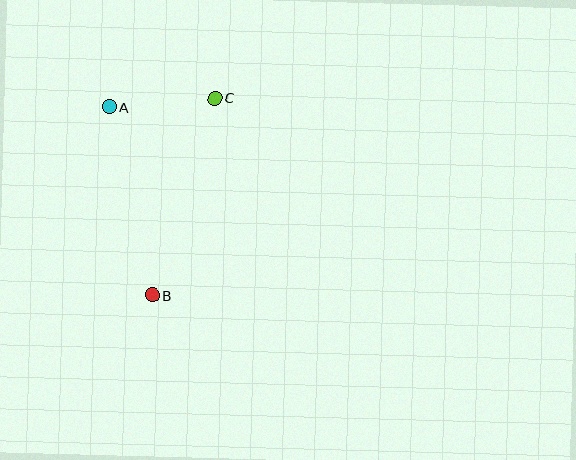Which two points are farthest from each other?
Points B and C are farthest from each other.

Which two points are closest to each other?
Points A and C are closest to each other.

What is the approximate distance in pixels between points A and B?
The distance between A and B is approximately 193 pixels.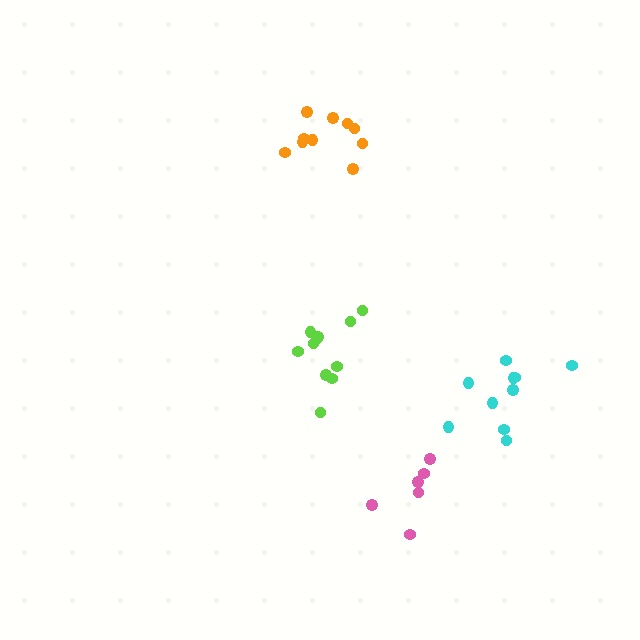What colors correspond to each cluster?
The clusters are colored: orange, lime, cyan, pink.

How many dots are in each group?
Group 1: 10 dots, Group 2: 11 dots, Group 3: 10 dots, Group 4: 6 dots (37 total).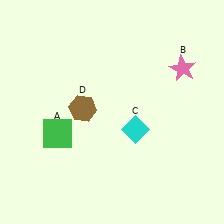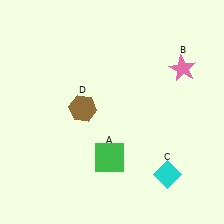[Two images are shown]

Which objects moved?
The objects that moved are: the green square (A), the cyan diamond (C).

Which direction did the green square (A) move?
The green square (A) moved right.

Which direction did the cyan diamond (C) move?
The cyan diamond (C) moved down.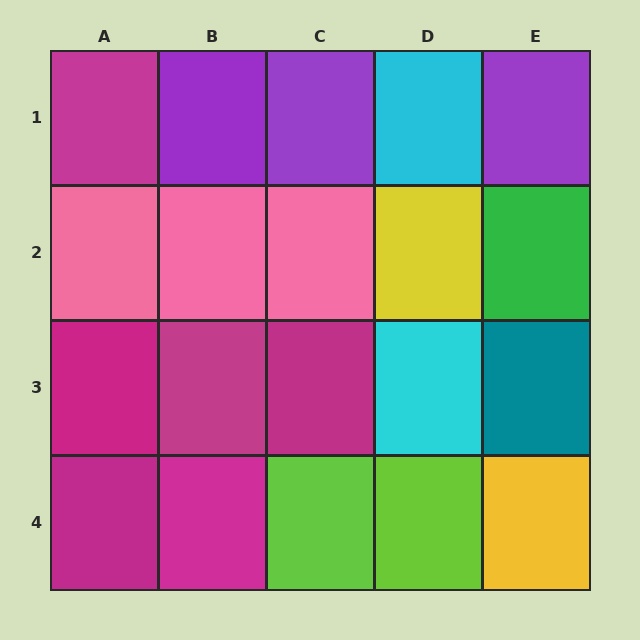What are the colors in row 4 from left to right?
Magenta, magenta, lime, lime, yellow.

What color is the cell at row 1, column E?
Purple.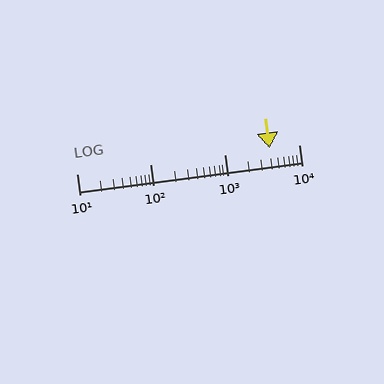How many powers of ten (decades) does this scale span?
The scale spans 3 decades, from 10 to 10000.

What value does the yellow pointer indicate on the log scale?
The pointer indicates approximately 4000.